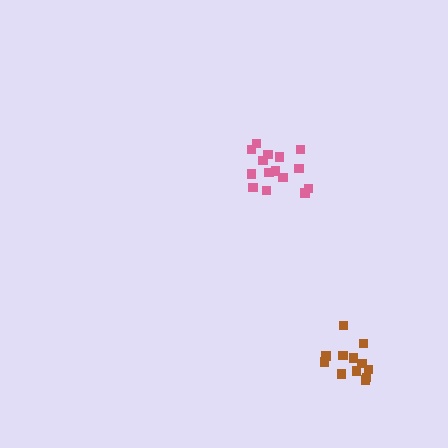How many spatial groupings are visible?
There are 2 spatial groupings.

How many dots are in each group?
Group 1: 12 dots, Group 2: 16 dots (28 total).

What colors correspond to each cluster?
The clusters are colored: brown, pink.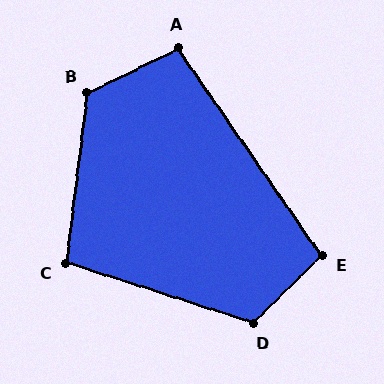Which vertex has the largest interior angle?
B, at approximately 123 degrees.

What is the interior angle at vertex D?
Approximately 118 degrees (obtuse).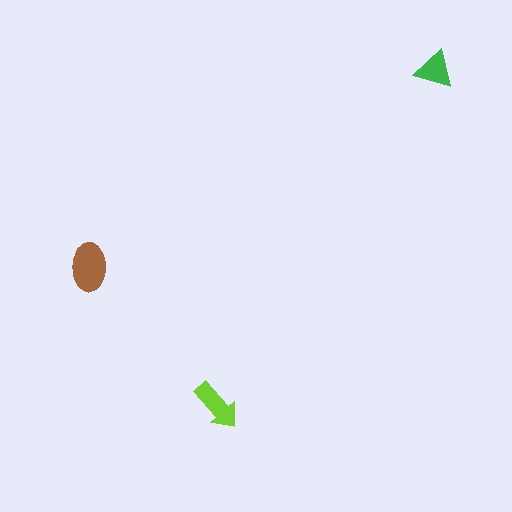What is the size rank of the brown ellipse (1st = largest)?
1st.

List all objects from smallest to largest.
The green triangle, the lime arrow, the brown ellipse.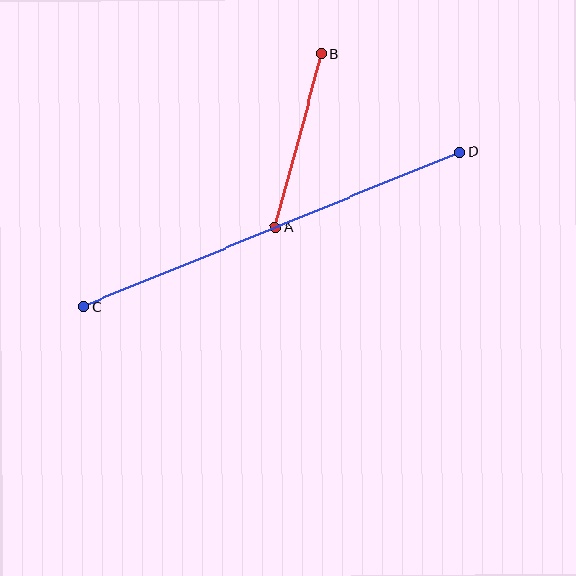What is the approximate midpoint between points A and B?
The midpoint is at approximately (298, 140) pixels.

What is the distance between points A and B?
The distance is approximately 180 pixels.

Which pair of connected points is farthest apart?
Points C and D are farthest apart.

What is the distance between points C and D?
The distance is approximately 406 pixels.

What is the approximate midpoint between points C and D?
The midpoint is at approximately (272, 229) pixels.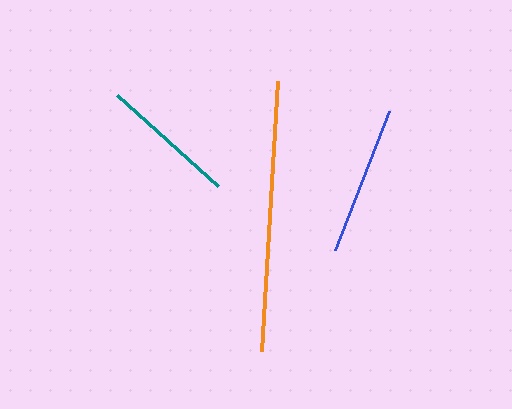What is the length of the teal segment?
The teal segment is approximately 136 pixels long.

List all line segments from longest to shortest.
From longest to shortest: orange, blue, teal.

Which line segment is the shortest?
The teal line is the shortest at approximately 136 pixels.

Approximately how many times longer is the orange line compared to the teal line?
The orange line is approximately 2.0 times the length of the teal line.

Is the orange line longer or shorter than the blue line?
The orange line is longer than the blue line.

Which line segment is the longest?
The orange line is the longest at approximately 270 pixels.